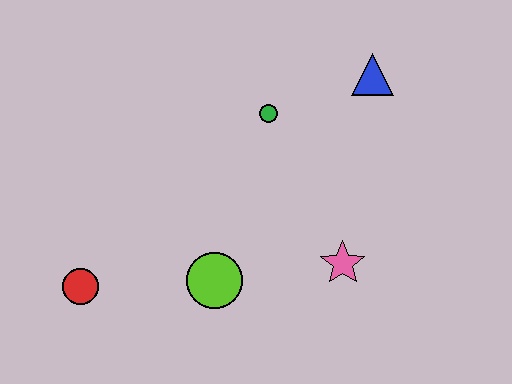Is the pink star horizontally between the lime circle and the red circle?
No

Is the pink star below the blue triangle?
Yes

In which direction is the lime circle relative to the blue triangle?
The lime circle is below the blue triangle.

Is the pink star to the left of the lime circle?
No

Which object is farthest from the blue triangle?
The red circle is farthest from the blue triangle.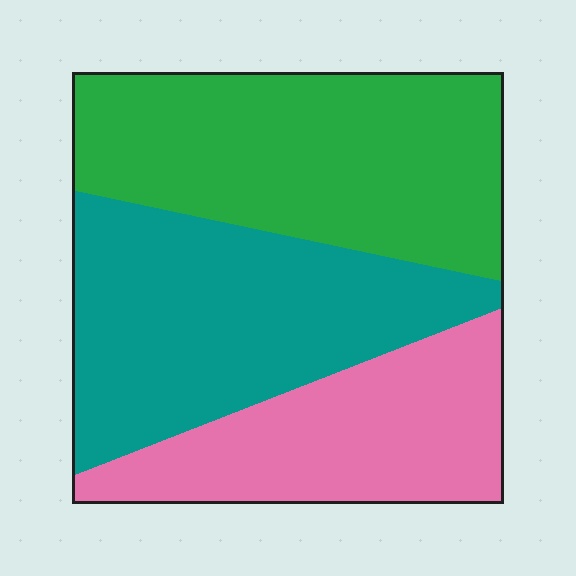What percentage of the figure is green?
Green takes up about three eighths (3/8) of the figure.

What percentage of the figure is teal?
Teal covers 36% of the figure.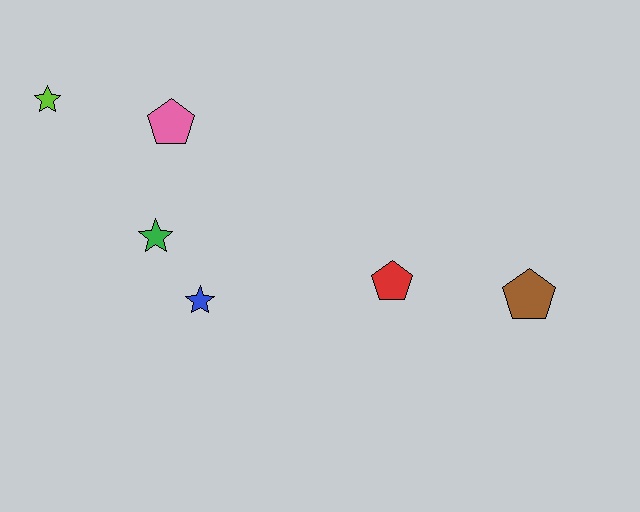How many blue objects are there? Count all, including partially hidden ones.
There is 1 blue object.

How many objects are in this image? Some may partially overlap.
There are 6 objects.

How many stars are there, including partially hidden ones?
There are 3 stars.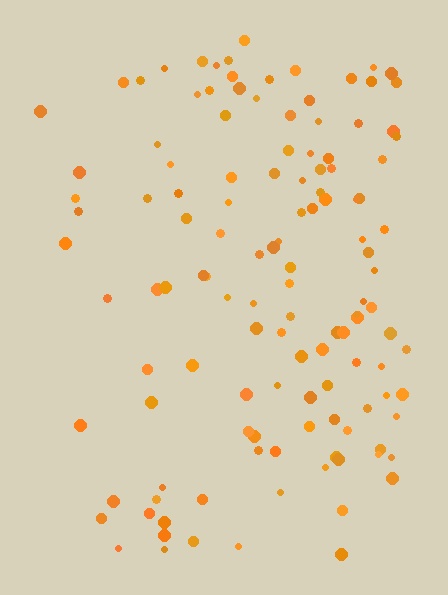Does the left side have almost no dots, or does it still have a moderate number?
Still a moderate number, just noticeably fewer than the right.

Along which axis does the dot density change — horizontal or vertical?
Horizontal.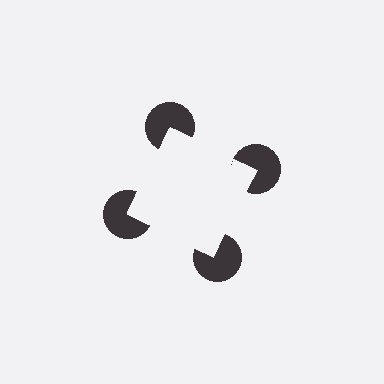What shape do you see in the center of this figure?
An illusory square — its edges are inferred from the aligned wedge cuts in the pac-man discs, not physically drawn.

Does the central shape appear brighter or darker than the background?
It typically appears slightly brighter than the background, even though no actual brightness change is drawn.